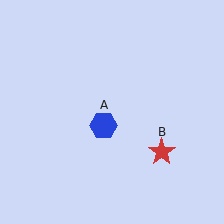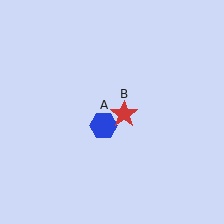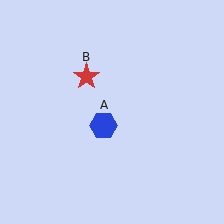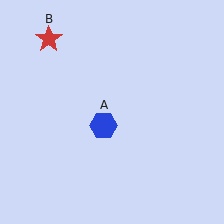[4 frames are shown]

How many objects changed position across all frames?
1 object changed position: red star (object B).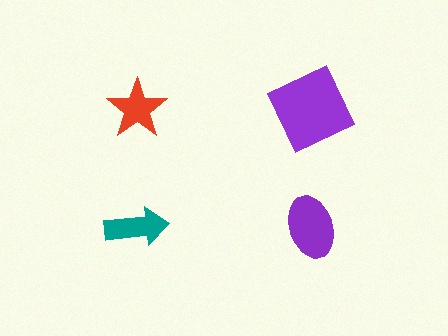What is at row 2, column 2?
A purple ellipse.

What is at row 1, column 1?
A red star.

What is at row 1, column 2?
A purple square.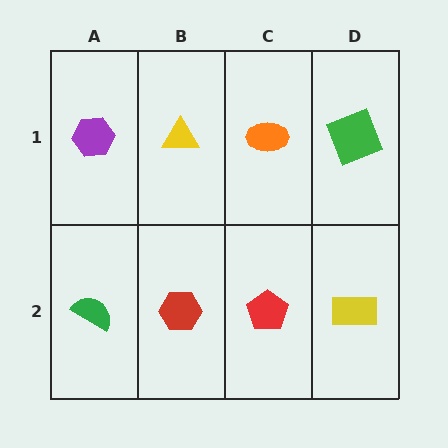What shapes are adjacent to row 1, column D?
A yellow rectangle (row 2, column D), an orange ellipse (row 1, column C).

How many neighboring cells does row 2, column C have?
3.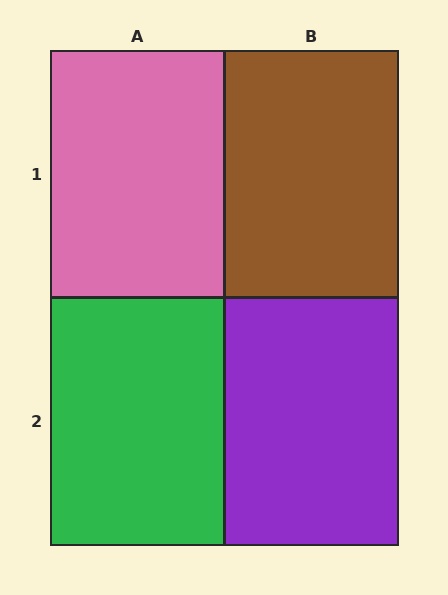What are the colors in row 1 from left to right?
Pink, brown.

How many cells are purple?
1 cell is purple.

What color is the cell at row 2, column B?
Purple.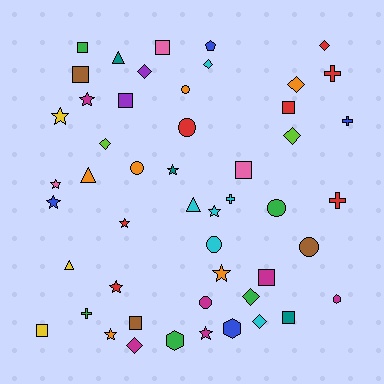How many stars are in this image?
There are 11 stars.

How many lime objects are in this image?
There are 2 lime objects.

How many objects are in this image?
There are 50 objects.